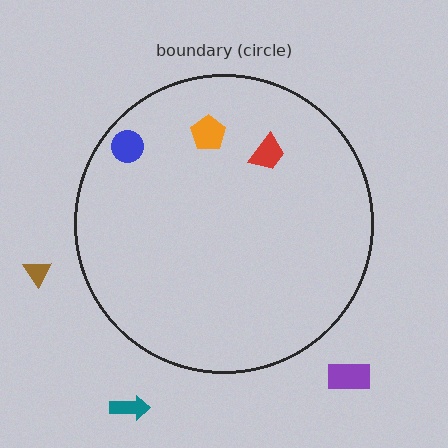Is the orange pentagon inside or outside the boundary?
Inside.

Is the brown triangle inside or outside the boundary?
Outside.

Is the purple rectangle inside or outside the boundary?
Outside.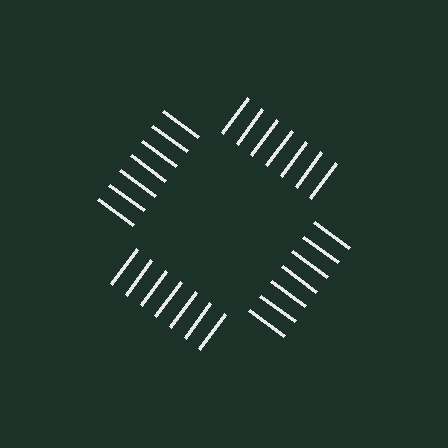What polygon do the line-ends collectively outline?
An illusory square — the line segments terminate on its edges but no continuous stroke is drawn.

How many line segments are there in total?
28 — 7 along each of the 4 edges.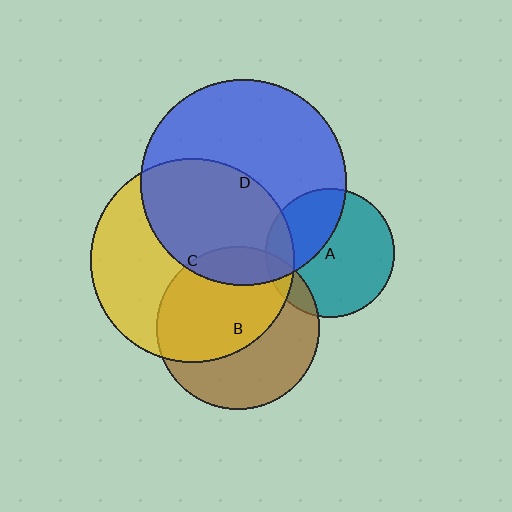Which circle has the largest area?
Circle D (blue).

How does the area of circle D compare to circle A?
Approximately 2.5 times.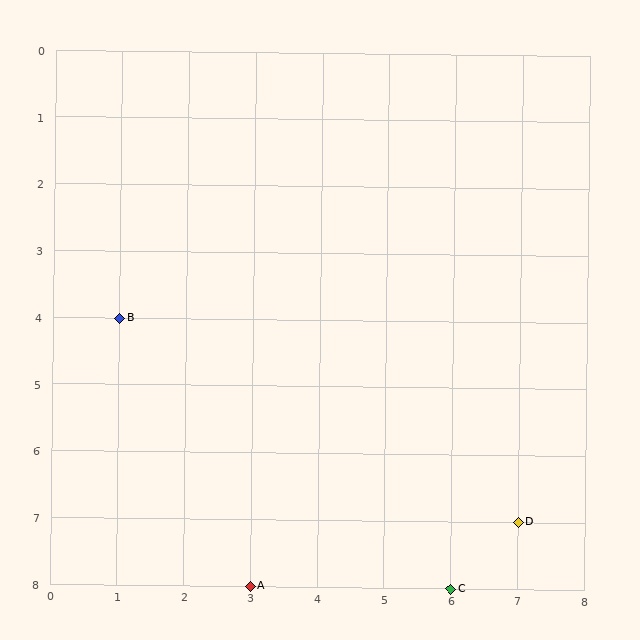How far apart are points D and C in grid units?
Points D and C are 1 column and 1 row apart (about 1.4 grid units diagonally).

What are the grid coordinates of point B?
Point B is at grid coordinates (1, 4).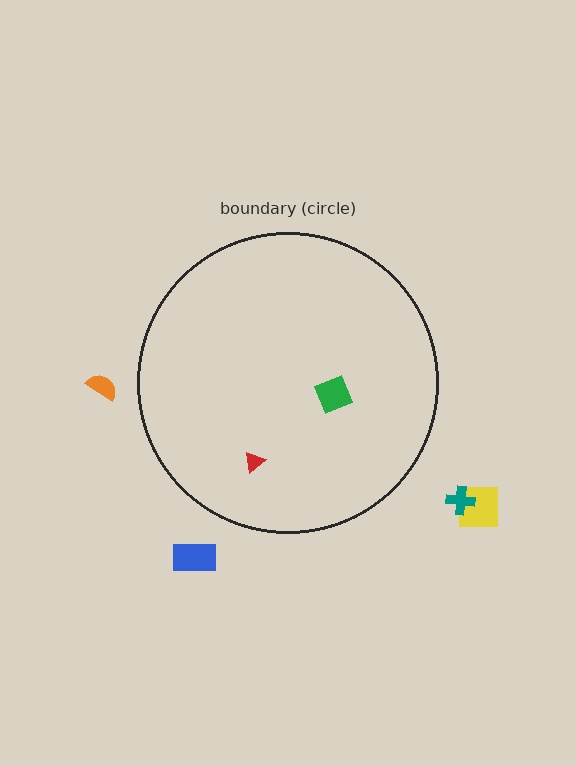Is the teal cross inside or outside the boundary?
Outside.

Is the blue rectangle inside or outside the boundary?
Outside.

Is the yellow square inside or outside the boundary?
Outside.